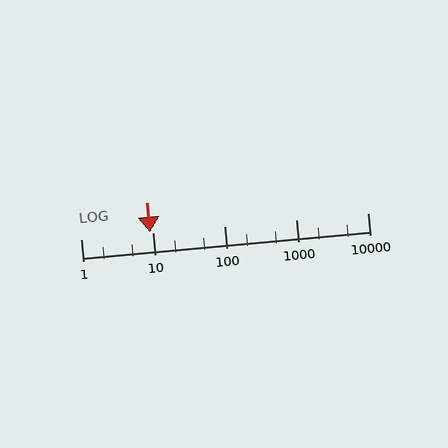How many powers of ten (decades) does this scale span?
The scale spans 4 decades, from 1 to 10000.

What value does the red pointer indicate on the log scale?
The pointer indicates approximately 9.1.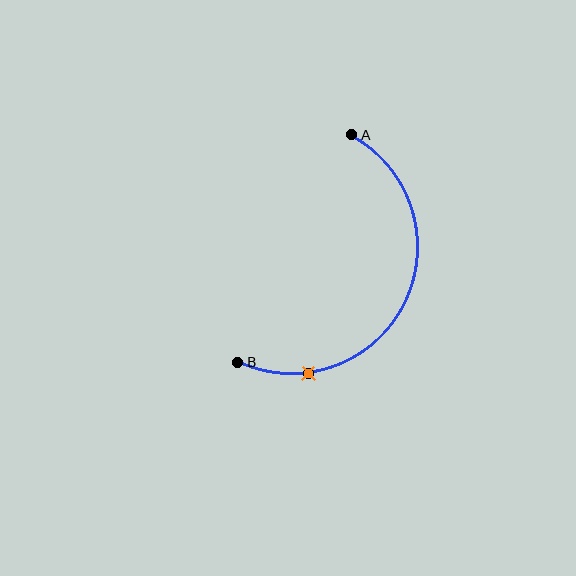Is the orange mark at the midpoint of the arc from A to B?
No. The orange mark lies on the arc but is closer to endpoint B. The arc midpoint would be at the point on the curve equidistant along the arc from both A and B.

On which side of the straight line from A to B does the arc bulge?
The arc bulges to the right of the straight line connecting A and B.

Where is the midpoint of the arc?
The arc midpoint is the point on the curve farthest from the straight line joining A and B. It sits to the right of that line.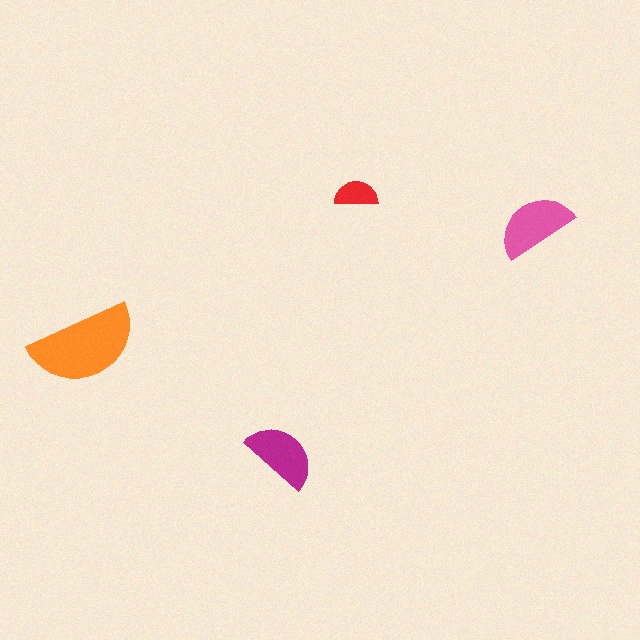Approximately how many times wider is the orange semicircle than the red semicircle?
About 2.5 times wider.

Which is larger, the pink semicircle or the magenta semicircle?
The pink one.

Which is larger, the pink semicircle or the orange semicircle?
The orange one.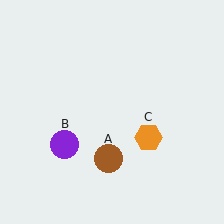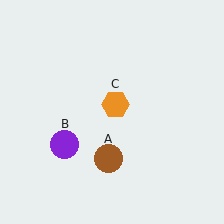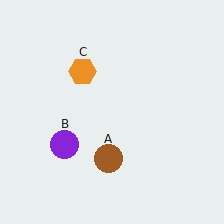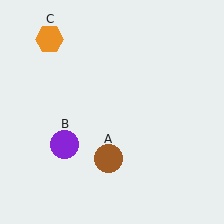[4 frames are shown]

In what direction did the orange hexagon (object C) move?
The orange hexagon (object C) moved up and to the left.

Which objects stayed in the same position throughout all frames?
Brown circle (object A) and purple circle (object B) remained stationary.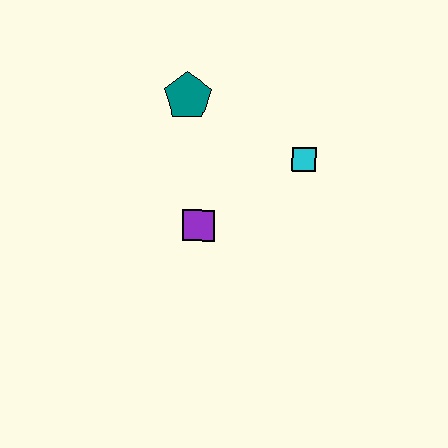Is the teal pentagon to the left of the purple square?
Yes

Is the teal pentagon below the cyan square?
No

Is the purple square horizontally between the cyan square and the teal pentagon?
Yes